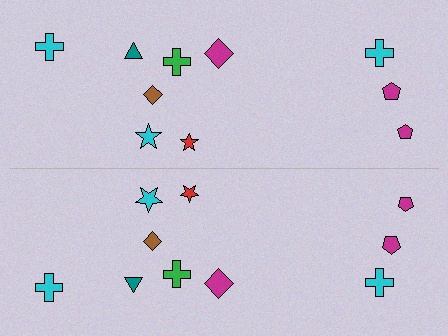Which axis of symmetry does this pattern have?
The pattern has a horizontal axis of symmetry running through the center of the image.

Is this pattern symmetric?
Yes, this pattern has bilateral (reflection) symmetry.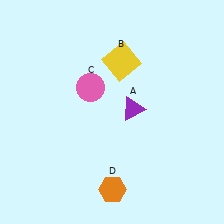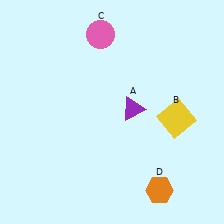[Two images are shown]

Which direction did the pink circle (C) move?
The pink circle (C) moved up.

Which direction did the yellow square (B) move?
The yellow square (B) moved down.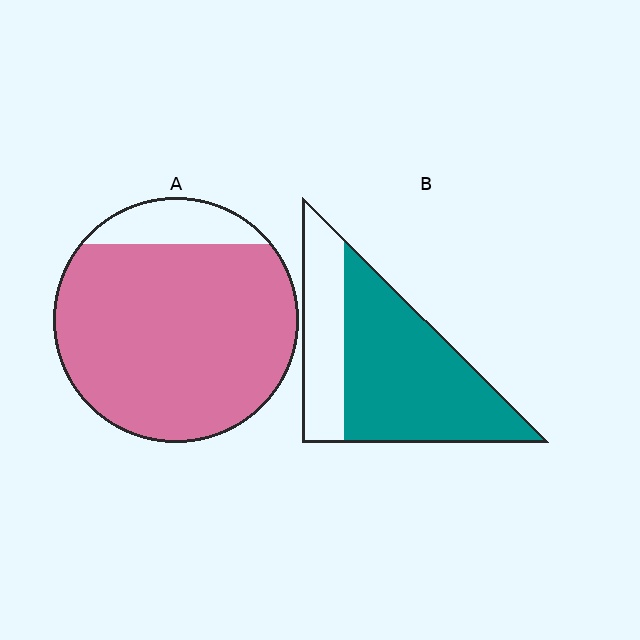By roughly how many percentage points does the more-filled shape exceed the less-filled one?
By roughly 20 percentage points (A over B).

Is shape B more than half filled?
Yes.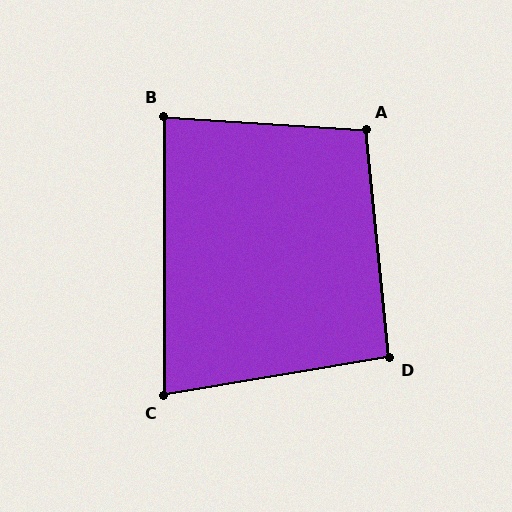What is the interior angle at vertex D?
Approximately 94 degrees (approximately right).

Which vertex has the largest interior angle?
A, at approximately 100 degrees.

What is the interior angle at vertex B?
Approximately 86 degrees (approximately right).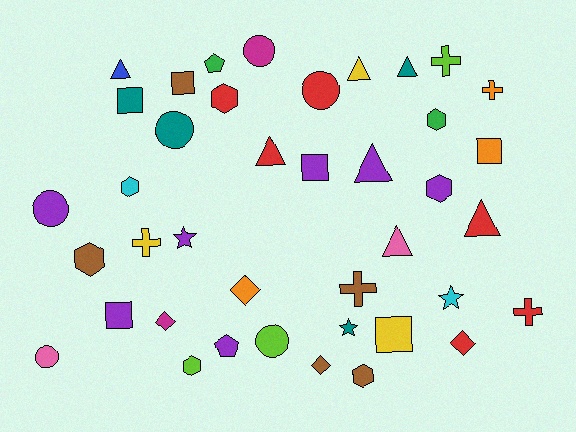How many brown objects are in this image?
There are 5 brown objects.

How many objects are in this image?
There are 40 objects.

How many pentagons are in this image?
There are 2 pentagons.